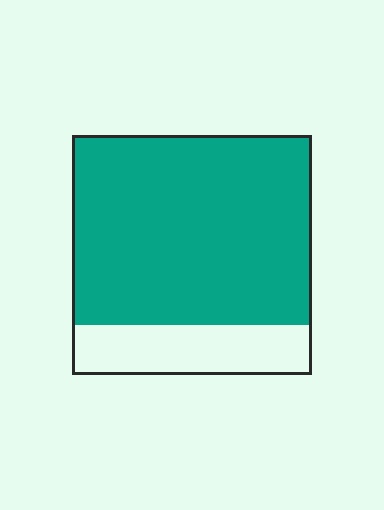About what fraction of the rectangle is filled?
About four fifths (4/5).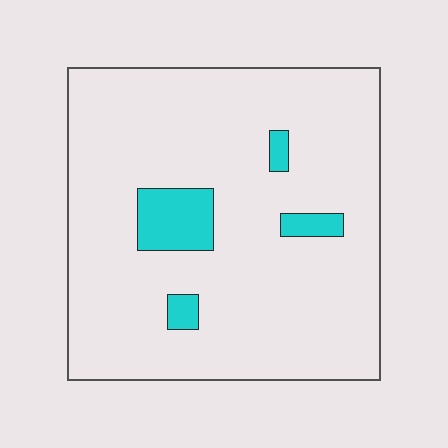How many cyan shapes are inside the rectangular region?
4.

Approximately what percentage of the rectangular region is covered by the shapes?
Approximately 10%.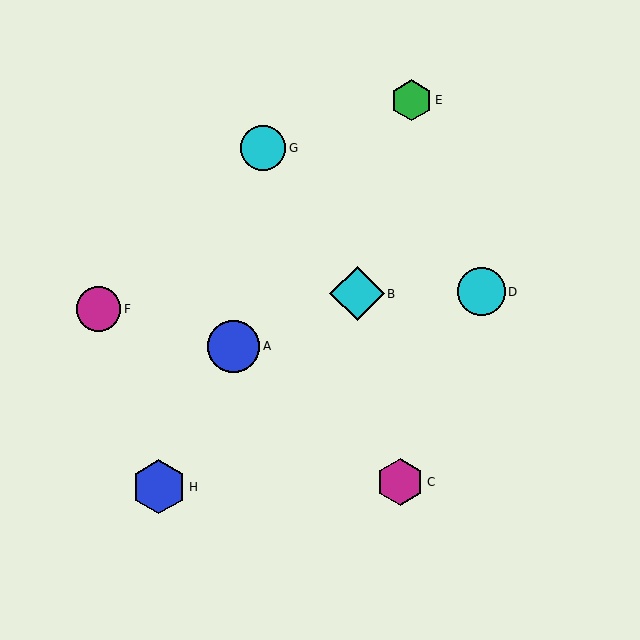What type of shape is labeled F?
Shape F is a magenta circle.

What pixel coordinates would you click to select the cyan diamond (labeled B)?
Click at (357, 294) to select the cyan diamond B.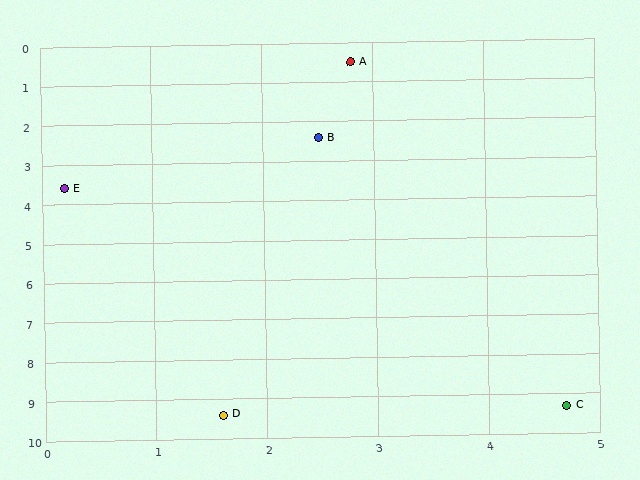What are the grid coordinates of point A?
Point A is at approximately (2.8, 0.5).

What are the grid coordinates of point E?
Point E is at approximately (0.2, 3.6).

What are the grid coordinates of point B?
Point B is at approximately (2.5, 2.4).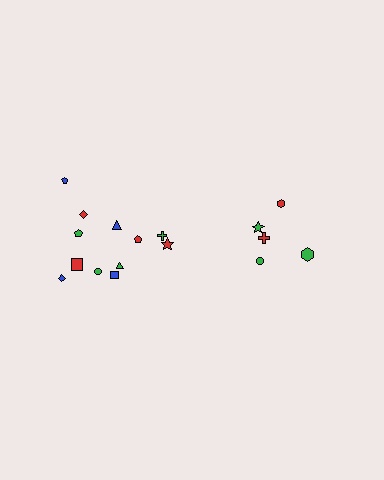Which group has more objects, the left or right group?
The left group.